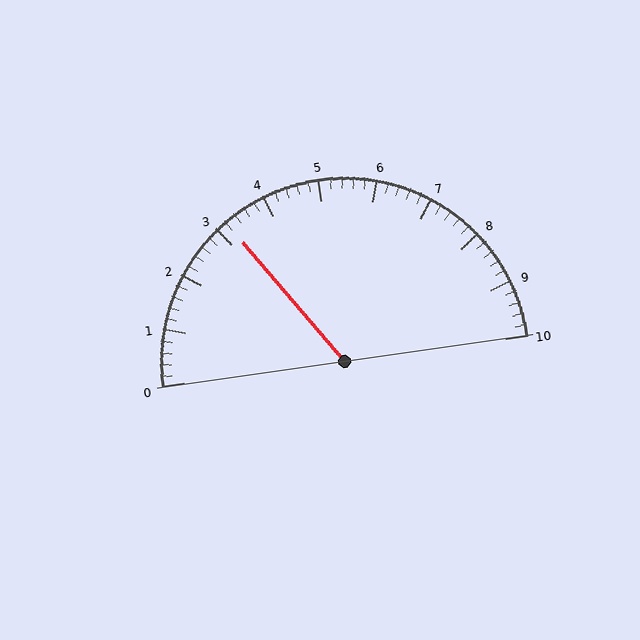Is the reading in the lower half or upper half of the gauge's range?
The reading is in the lower half of the range (0 to 10).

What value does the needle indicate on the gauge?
The needle indicates approximately 3.2.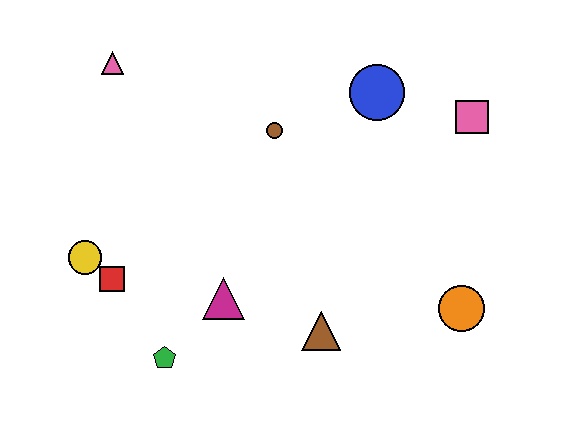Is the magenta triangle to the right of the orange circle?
No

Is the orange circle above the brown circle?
No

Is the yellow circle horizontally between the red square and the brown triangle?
No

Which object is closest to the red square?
The yellow circle is closest to the red square.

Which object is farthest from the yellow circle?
The pink square is farthest from the yellow circle.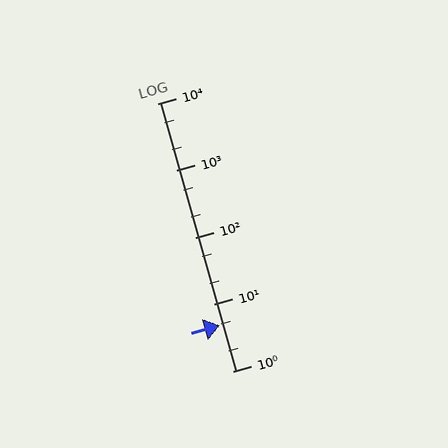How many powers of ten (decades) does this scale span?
The scale spans 4 decades, from 1 to 10000.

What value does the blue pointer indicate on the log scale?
The pointer indicates approximately 4.9.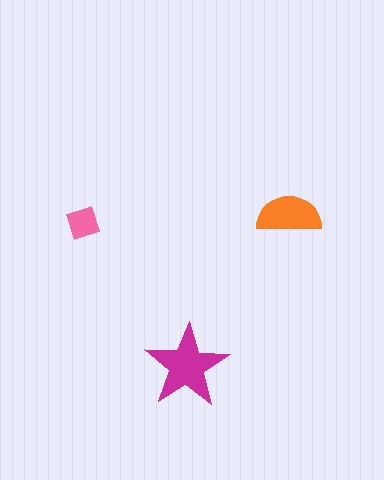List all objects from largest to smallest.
The magenta star, the orange semicircle, the pink square.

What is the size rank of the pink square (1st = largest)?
3rd.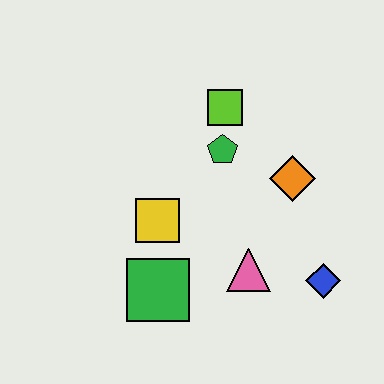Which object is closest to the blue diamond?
The pink triangle is closest to the blue diamond.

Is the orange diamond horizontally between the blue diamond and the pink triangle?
Yes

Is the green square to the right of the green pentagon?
No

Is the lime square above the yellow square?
Yes